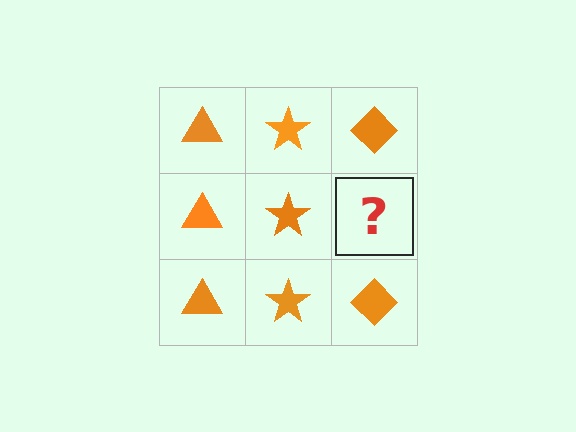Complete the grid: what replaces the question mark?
The question mark should be replaced with an orange diamond.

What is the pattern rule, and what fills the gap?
The rule is that each column has a consistent shape. The gap should be filled with an orange diamond.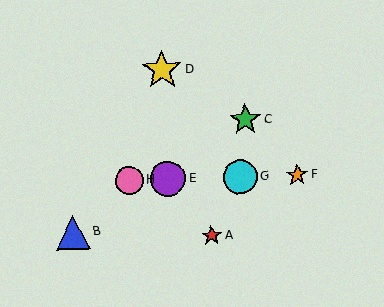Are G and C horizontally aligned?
No, G is at y≈177 and C is at y≈120.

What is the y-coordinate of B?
Object B is at y≈232.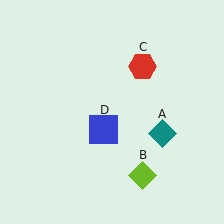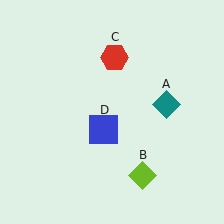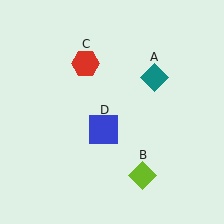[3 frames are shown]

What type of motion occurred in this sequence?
The teal diamond (object A), red hexagon (object C) rotated counterclockwise around the center of the scene.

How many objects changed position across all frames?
2 objects changed position: teal diamond (object A), red hexagon (object C).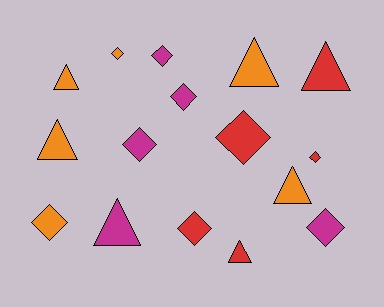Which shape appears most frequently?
Diamond, with 9 objects.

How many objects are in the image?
There are 16 objects.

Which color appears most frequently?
Orange, with 6 objects.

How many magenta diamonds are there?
There are 4 magenta diamonds.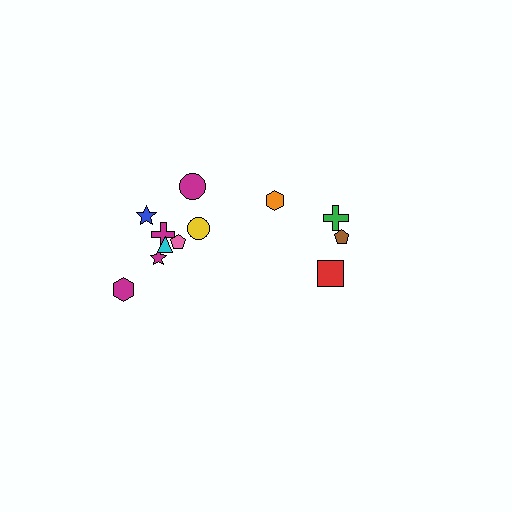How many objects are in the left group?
There are 8 objects.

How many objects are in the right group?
There are 4 objects.